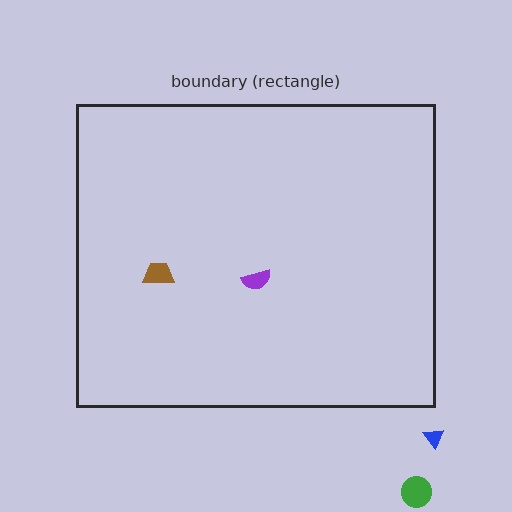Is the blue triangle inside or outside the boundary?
Outside.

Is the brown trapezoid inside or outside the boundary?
Inside.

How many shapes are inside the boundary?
2 inside, 2 outside.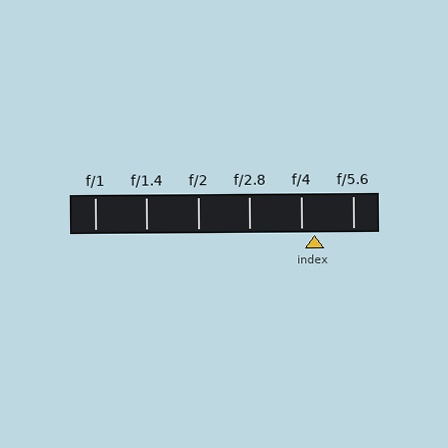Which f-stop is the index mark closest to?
The index mark is closest to f/4.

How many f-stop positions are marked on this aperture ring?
There are 6 f-stop positions marked.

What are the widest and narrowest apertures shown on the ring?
The widest aperture shown is f/1 and the narrowest is f/5.6.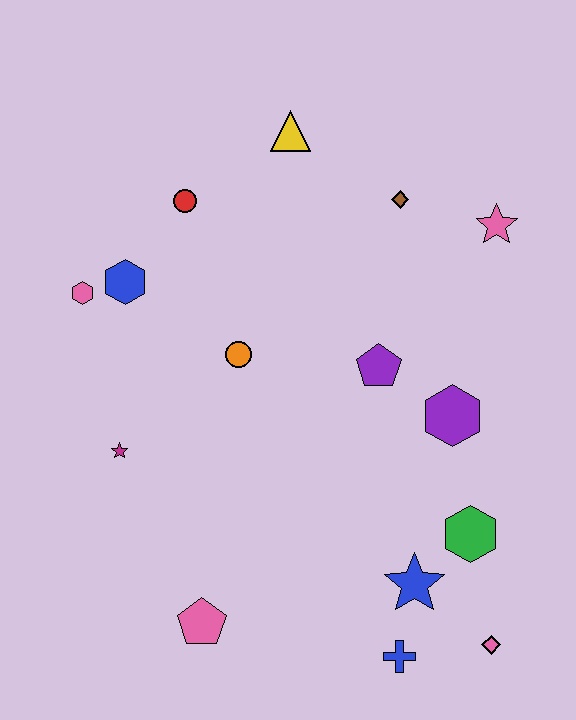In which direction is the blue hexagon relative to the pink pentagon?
The blue hexagon is above the pink pentagon.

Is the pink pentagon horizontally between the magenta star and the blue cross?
Yes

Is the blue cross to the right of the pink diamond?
No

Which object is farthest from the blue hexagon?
The pink diamond is farthest from the blue hexagon.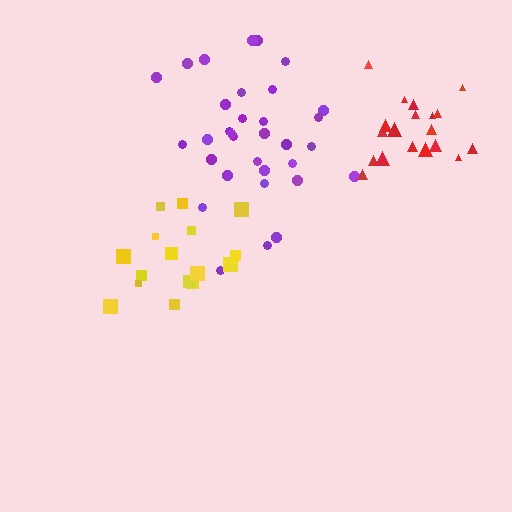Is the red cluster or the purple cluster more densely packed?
Red.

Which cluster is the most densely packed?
Red.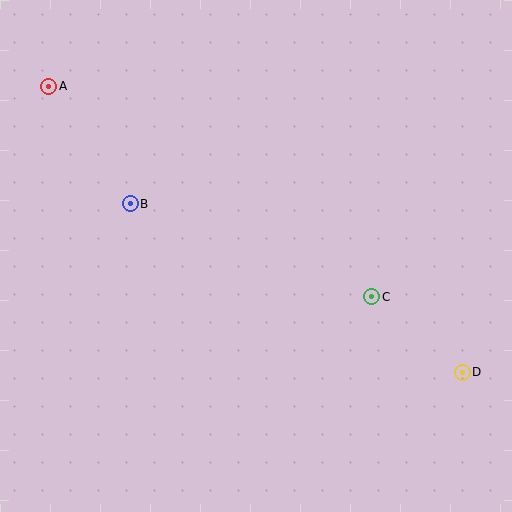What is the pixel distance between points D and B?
The distance between D and B is 372 pixels.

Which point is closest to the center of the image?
Point C at (372, 297) is closest to the center.